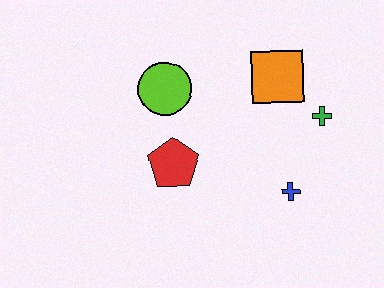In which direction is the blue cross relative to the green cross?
The blue cross is below the green cross.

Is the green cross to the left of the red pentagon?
No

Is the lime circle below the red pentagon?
No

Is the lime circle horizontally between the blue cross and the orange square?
No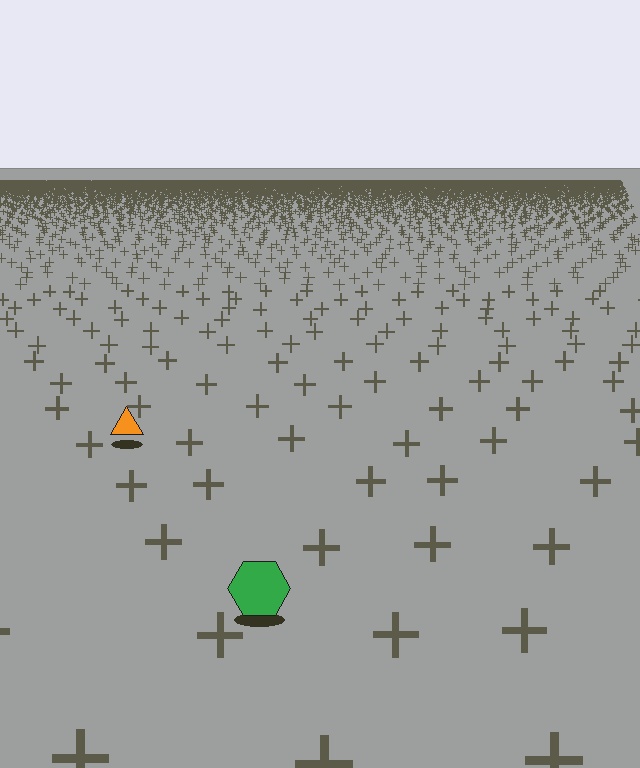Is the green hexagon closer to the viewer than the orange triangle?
Yes. The green hexagon is closer — you can tell from the texture gradient: the ground texture is coarser near it.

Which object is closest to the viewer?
The green hexagon is closest. The texture marks near it are larger and more spread out.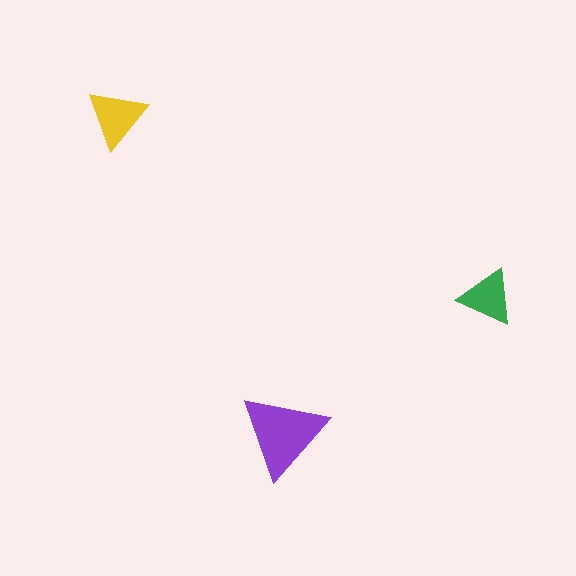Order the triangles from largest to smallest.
the purple one, the yellow one, the green one.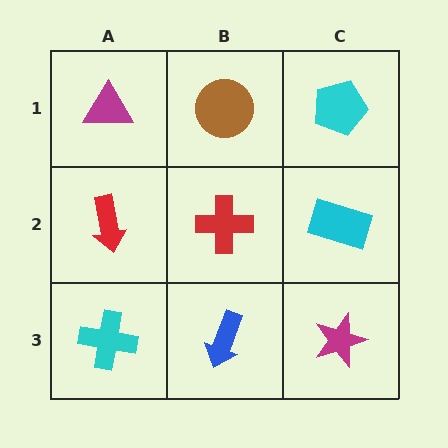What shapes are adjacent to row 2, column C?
A cyan pentagon (row 1, column C), a magenta star (row 3, column C), a red cross (row 2, column B).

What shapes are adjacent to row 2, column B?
A brown circle (row 1, column B), a blue arrow (row 3, column B), a red arrow (row 2, column A), a cyan rectangle (row 2, column C).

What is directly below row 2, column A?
A cyan cross.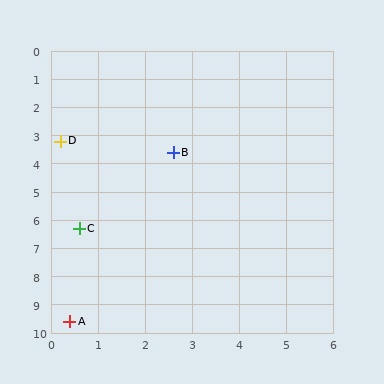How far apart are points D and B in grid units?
Points D and B are about 2.4 grid units apart.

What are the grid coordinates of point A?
Point A is at approximately (0.4, 9.6).